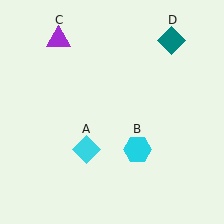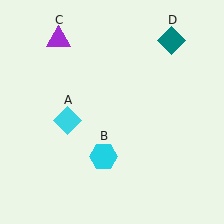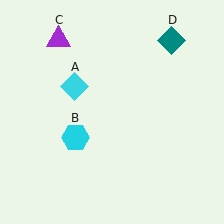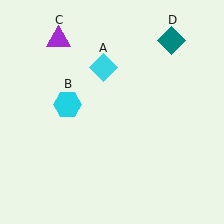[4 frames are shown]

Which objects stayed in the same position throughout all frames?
Purple triangle (object C) and teal diamond (object D) remained stationary.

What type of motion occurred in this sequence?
The cyan diamond (object A), cyan hexagon (object B) rotated clockwise around the center of the scene.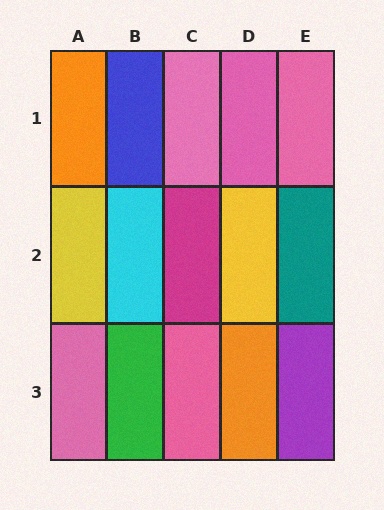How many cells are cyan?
1 cell is cyan.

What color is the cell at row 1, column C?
Pink.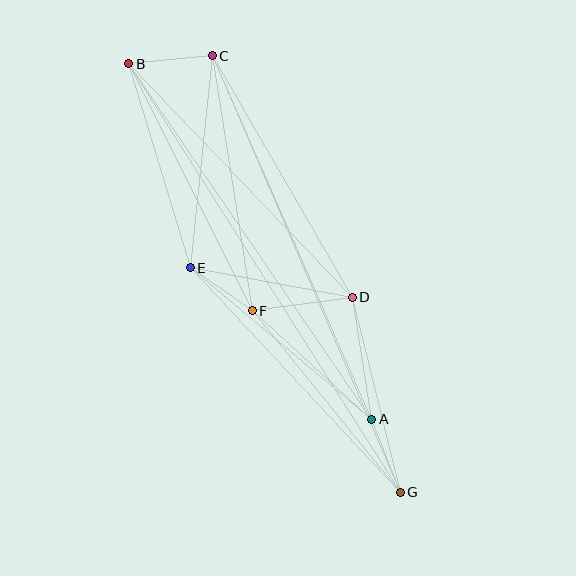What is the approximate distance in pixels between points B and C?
The distance between B and C is approximately 84 pixels.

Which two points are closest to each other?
Points E and F are closest to each other.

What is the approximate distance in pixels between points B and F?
The distance between B and F is approximately 276 pixels.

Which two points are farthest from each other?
Points B and G are farthest from each other.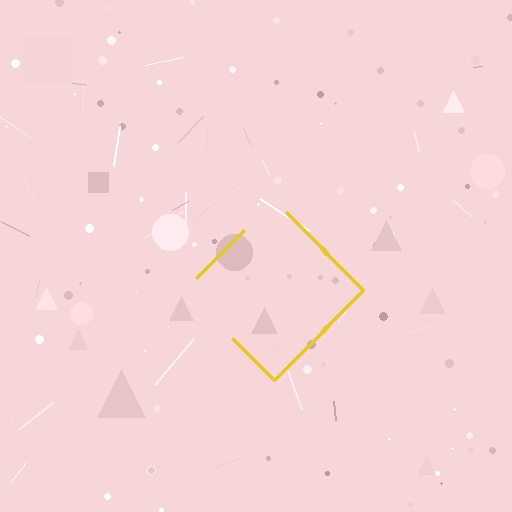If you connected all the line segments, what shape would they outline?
They would outline a diamond.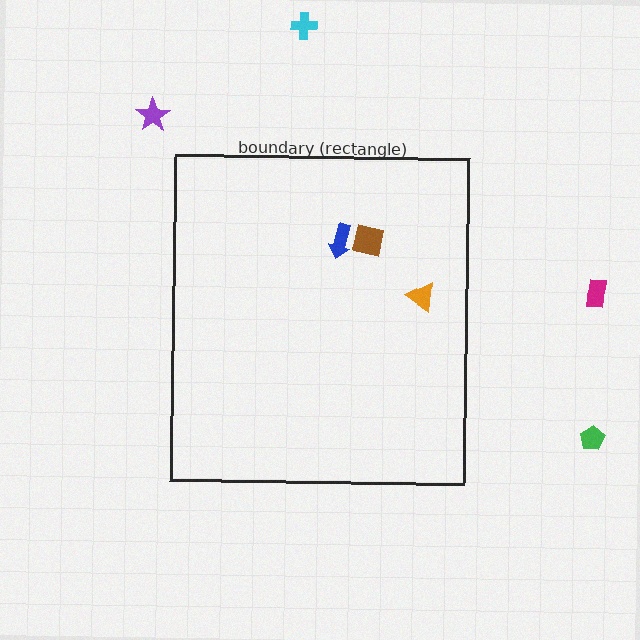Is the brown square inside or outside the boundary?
Inside.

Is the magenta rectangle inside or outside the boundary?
Outside.